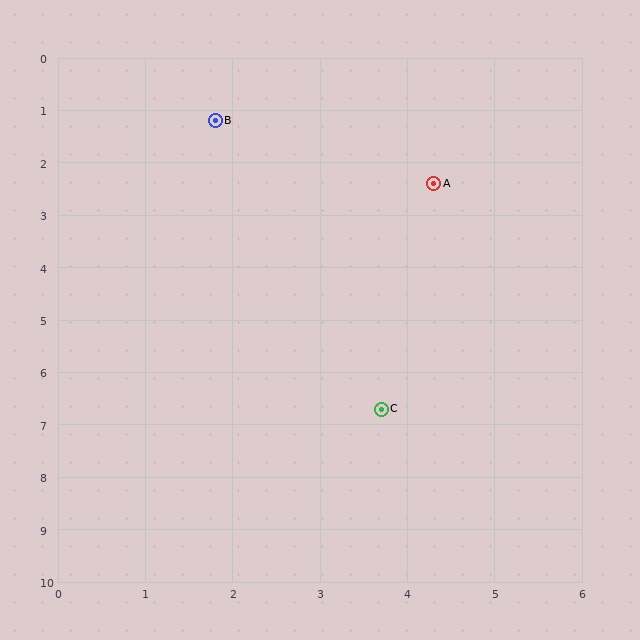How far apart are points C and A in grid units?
Points C and A are about 4.3 grid units apart.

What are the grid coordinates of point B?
Point B is at approximately (1.8, 1.2).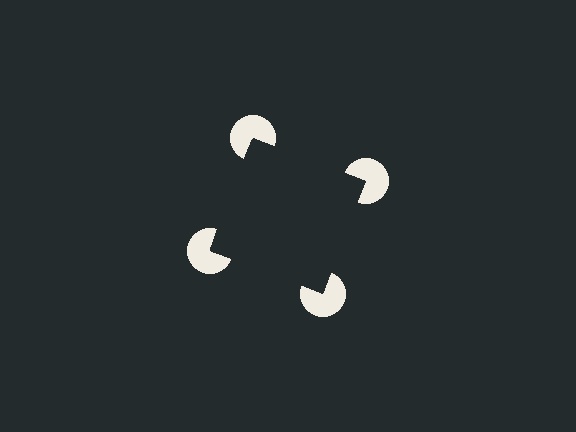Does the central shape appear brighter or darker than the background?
It typically appears slightly darker than the background, even though no actual brightness change is drawn.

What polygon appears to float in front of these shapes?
An illusory square — its edges are inferred from the aligned wedge cuts in the pac-man discs, not physically drawn.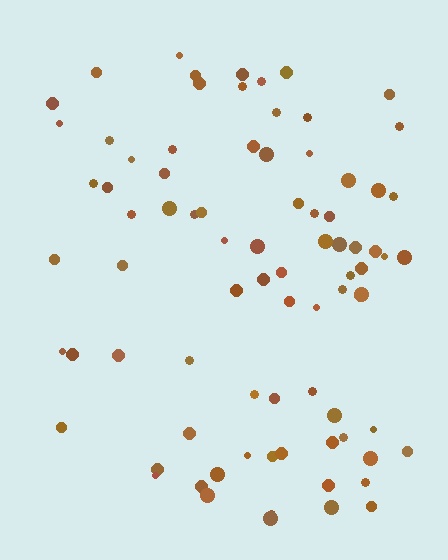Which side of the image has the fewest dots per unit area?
The left.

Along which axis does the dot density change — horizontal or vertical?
Horizontal.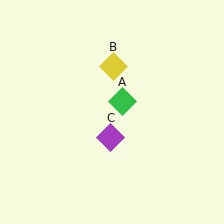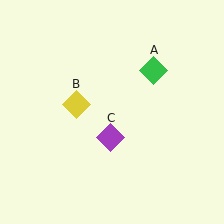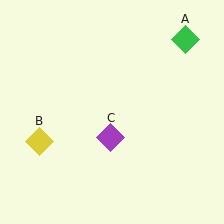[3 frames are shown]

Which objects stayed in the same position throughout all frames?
Purple diamond (object C) remained stationary.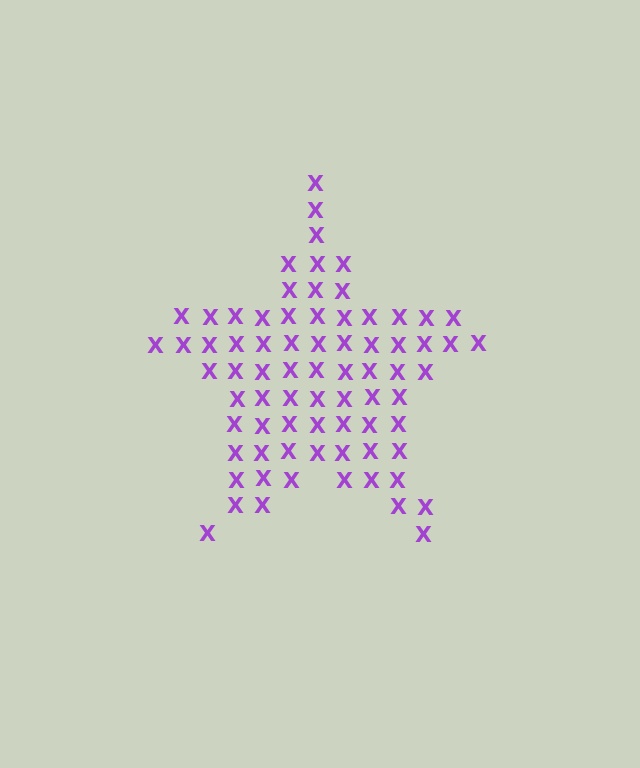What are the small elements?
The small elements are letter X's.